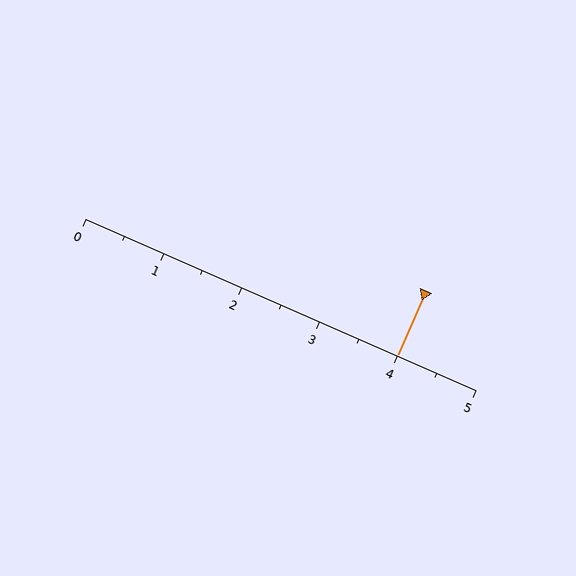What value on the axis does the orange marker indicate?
The marker indicates approximately 4.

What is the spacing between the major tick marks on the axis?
The major ticks are spaced 1 apart.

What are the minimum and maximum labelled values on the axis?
The axis runs from 0 to 5.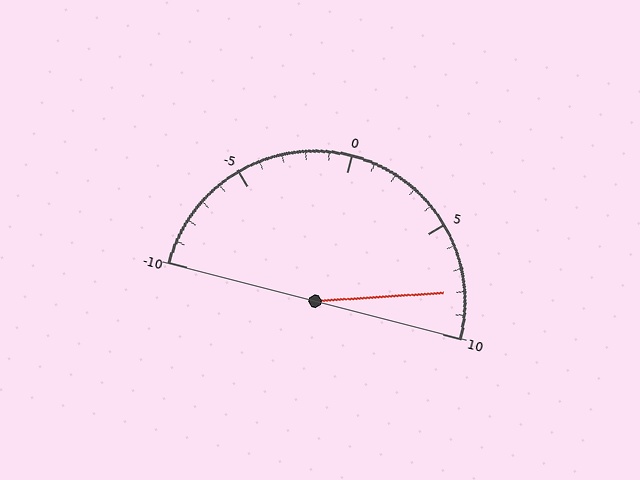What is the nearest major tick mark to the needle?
The nearest major tick mark is 10.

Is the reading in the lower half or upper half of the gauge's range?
The reading is in the upper half of the range (-10 to 10).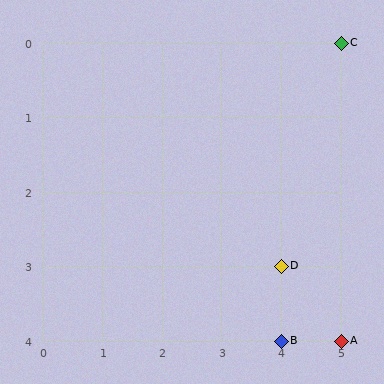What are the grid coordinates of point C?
Point C is at grid coordinates (5, 0).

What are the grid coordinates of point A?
Point A is at grid coordinates (5, 4).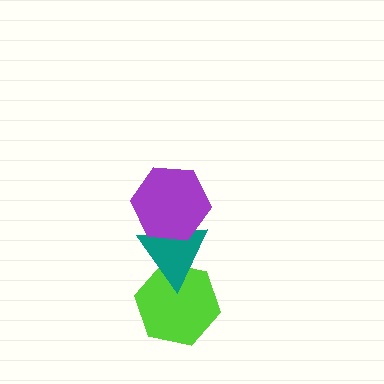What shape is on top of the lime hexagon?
The teal triangle is on top of the lime hexagon.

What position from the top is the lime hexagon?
The lime hexagon is 3rd from the top.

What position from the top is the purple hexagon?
The purple hexagon is 1st from the top.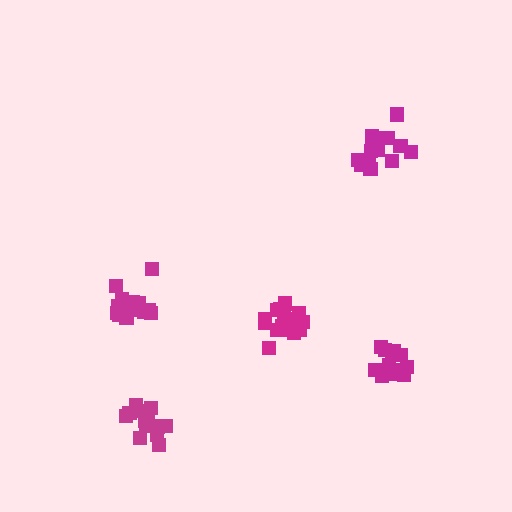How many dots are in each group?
Group 1: 15 dots, Group 2: 14 dots, Group 3: 17 dots, Group 4: 13 dots, Group 5: 15 dots (74 total).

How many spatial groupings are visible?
There are 5 spatial groupings.